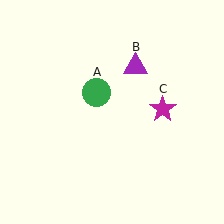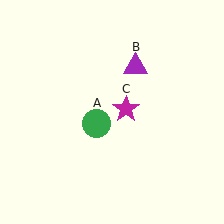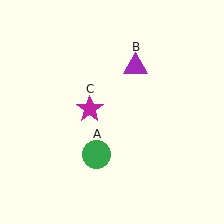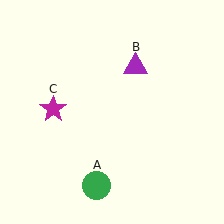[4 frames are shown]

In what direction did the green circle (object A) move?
The green circle (object A) moved down.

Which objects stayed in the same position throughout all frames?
Purple triangle (object B) remained stationary.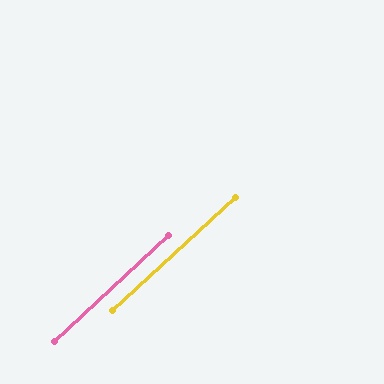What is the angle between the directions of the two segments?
Approximately 0 degrees.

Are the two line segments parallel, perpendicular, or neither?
Parallel — their directions differ by only 0.2°.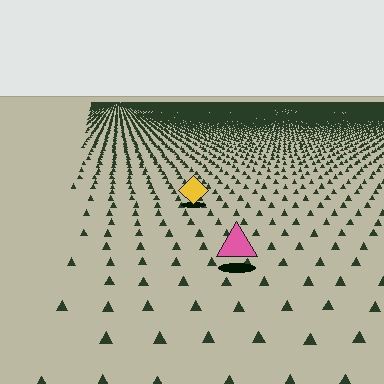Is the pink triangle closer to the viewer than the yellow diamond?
Yes. The pink triangle is closer — you can tell from the texture gradient: the ground texture is coarser near it.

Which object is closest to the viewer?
The pink triangle is closest. The texture marks near it are larger and more spread out.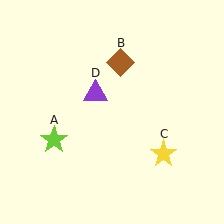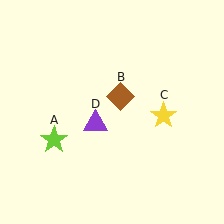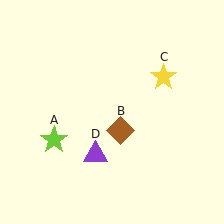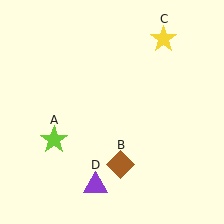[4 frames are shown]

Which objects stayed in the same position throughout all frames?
Lime star (object A) remained stationary.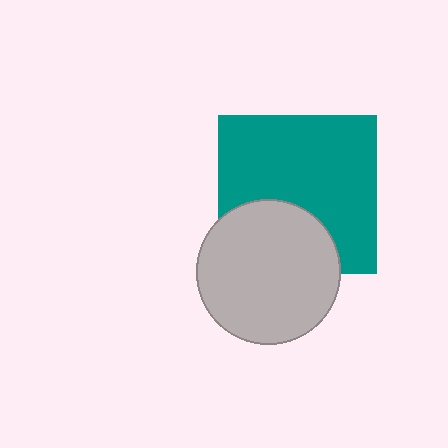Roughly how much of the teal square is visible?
Most of it is visible (roughly 69%).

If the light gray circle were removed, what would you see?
You would see the complete teal square.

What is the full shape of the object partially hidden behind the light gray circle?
The partially hidden object is a teal square.